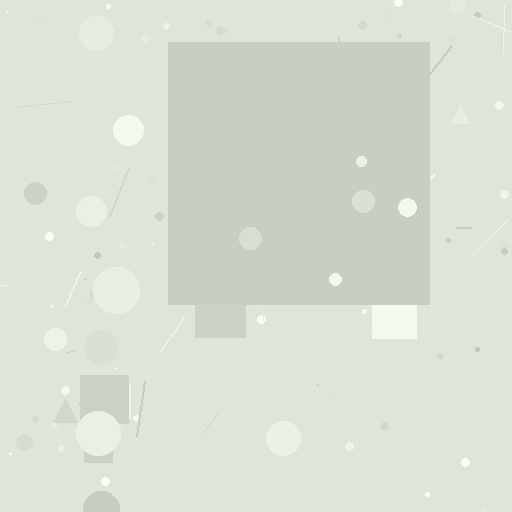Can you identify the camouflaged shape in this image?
The camouflaged shape is a square.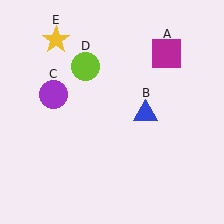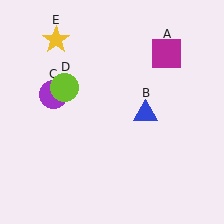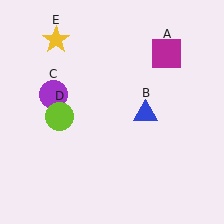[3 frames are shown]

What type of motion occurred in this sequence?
The lime circle (object D) rotated counterclockwise around the center of the scene.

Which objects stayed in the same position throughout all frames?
Magenta square (object A) and blue triangle (object B) and purple circle (object C) and yellow star (object E) remained stationary.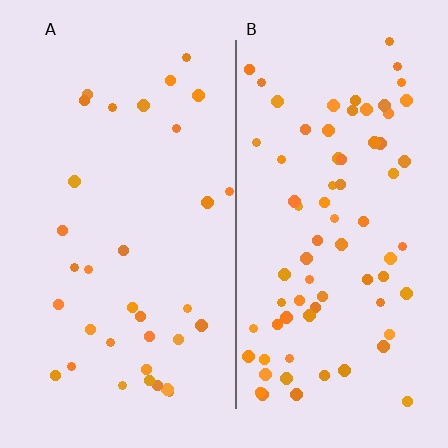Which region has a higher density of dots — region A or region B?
B (the right).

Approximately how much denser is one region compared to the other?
Approximately 2.2× — region B over region A.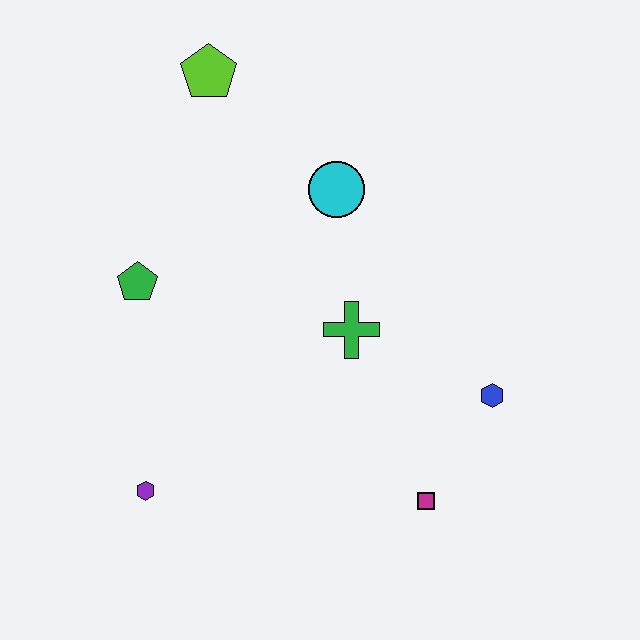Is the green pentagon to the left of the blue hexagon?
Yes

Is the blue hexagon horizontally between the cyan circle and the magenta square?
No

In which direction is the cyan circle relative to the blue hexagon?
The cyan circle is above the blue hexagon.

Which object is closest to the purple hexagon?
The green pentagon is closest to the purple hexagon.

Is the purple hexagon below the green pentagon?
Yes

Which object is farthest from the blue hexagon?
The lime pentagon is farthest from the blue hexagon.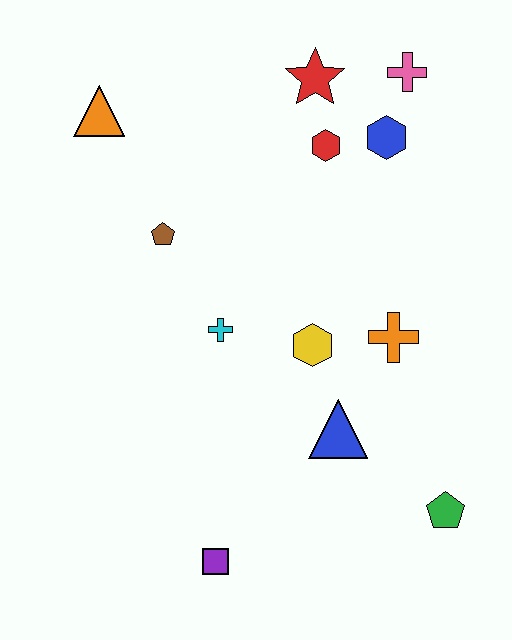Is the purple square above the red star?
No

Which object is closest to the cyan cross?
The yellow hexagon is closest to the cyan cross.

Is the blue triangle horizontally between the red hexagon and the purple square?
No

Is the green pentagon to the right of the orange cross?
Yes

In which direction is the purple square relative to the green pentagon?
The purple square is to the left of the green pentagon.